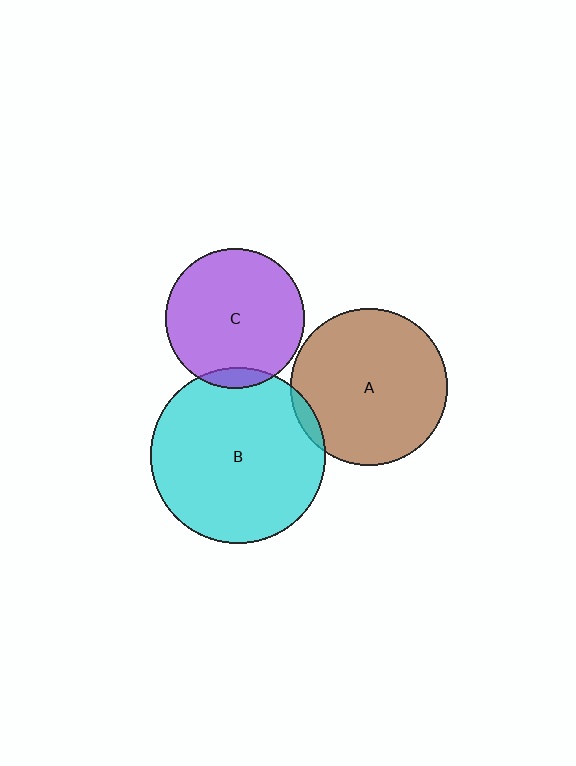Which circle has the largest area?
Circle B (cyan).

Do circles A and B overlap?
Yes.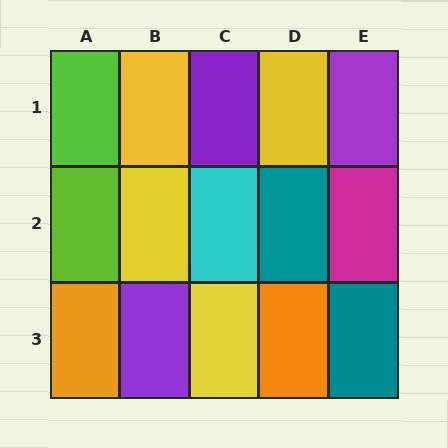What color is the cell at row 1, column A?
Lime.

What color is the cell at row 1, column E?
Purple.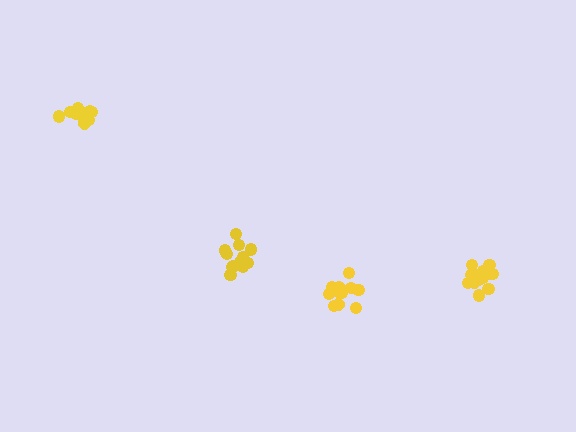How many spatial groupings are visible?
There are 4 spatial groupings.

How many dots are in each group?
Group 1: 13 dots, Group 2: 16 dots, Group 3: 16 dots, Group 4: 14 dots (59 total).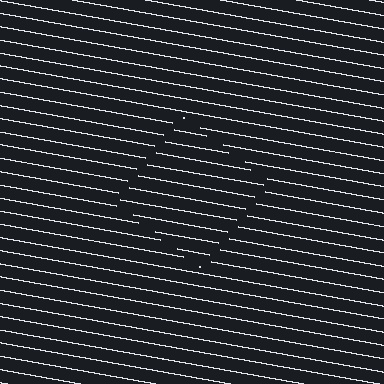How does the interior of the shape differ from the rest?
The interior of the shape contains the same grating, shifted by half a period — the contour is defined by the phase discontinuity where line-ends from the inner and outer gratings abut.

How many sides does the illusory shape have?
4 sides — the line-ends trace a square.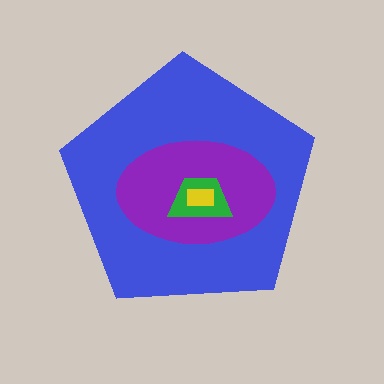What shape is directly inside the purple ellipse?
The green trapezoid.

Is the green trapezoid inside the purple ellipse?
Yes.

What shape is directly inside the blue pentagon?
The purple ellipse.